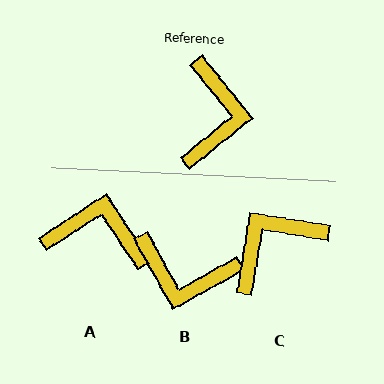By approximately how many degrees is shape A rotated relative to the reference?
Approximately 84 degrees counter-clockwise.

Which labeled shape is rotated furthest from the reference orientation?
C, about 132 degrees away.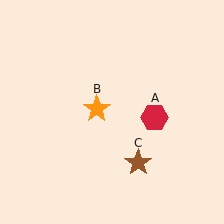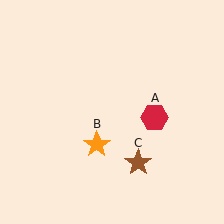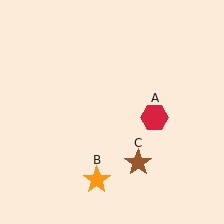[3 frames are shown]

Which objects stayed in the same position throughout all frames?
Red hexagon (object A) and brown star (object C) remained stationary.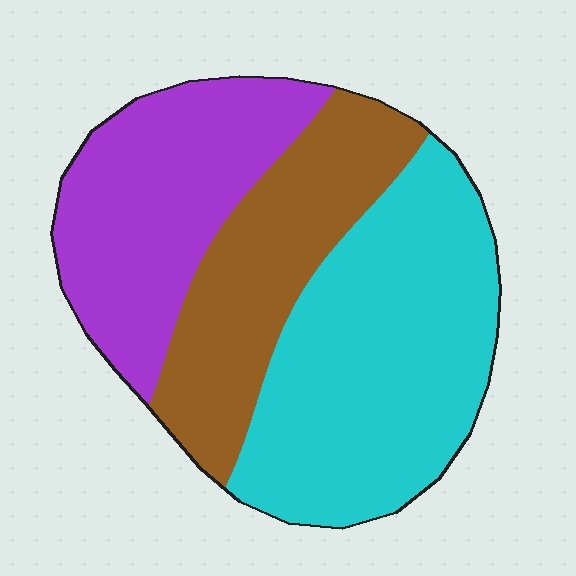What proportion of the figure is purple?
Purple covers roughly 30% of the figure.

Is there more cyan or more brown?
Cyan.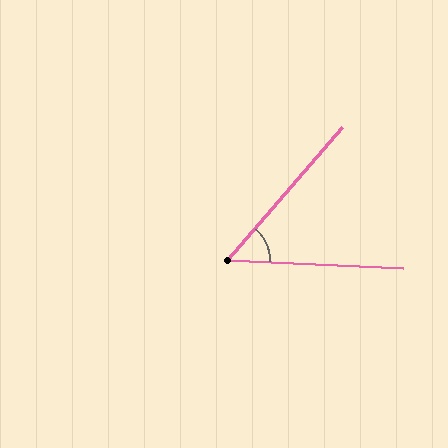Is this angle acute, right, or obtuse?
It is acute.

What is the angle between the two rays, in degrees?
Approximately 52 degrees.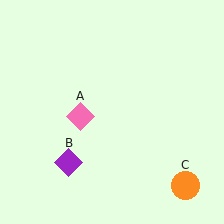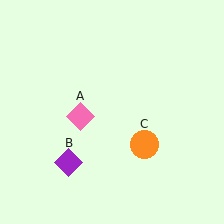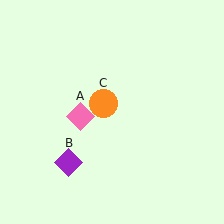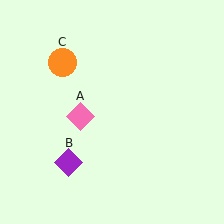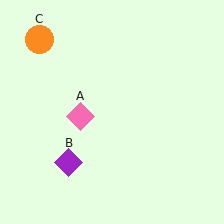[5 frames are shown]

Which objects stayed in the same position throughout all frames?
Pink diamond (object A) and purple diamond (object B) remained stationary.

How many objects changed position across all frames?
1 object changed position: orange circle (object C).